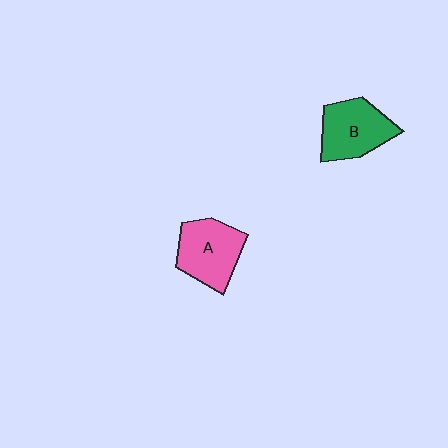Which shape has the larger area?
Shape A (pink).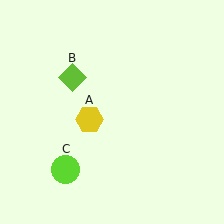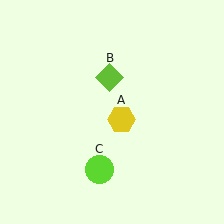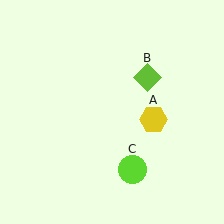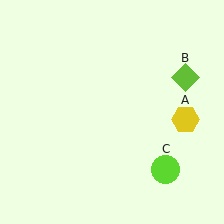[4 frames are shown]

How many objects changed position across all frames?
3 objects changed position: yellow hexagon (object A), lime diamond (object B), lime circle (object C).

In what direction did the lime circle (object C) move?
The lime circle (object C) moved right.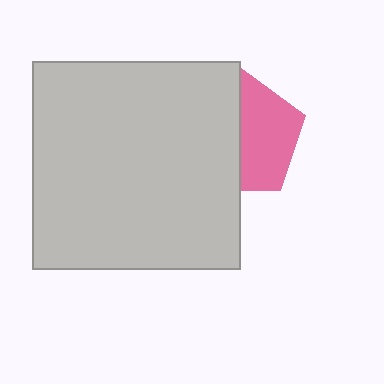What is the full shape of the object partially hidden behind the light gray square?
The partially hidden object is a pink pentagon.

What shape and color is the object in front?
The object in front is a light gray square.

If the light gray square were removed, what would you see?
You would see the complete pink pentagon.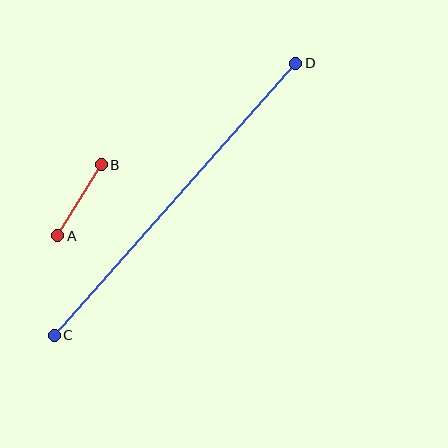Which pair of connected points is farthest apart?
Points C and D are farthest apart.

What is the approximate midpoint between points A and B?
The midpoint is at approximately (79, 200) pixels.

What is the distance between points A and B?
The distance is approximately 83 pixels.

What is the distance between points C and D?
The distance is approximately 364 pixels.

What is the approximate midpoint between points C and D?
The midpoint is at approximately (175, 199) pixels.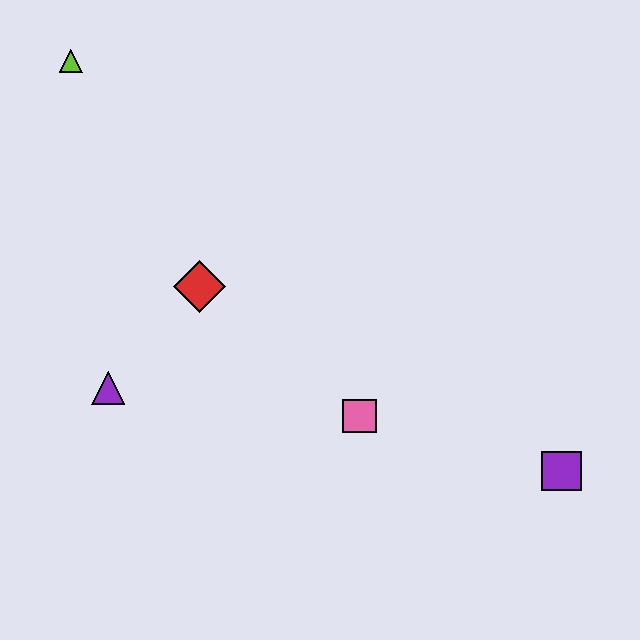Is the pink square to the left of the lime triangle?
No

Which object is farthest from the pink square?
The lime triangle is farthest from the pink square.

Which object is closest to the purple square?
The pink square is closest to the purple square.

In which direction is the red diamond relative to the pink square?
The red diamond is to the left of the pink square.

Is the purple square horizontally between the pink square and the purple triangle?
No